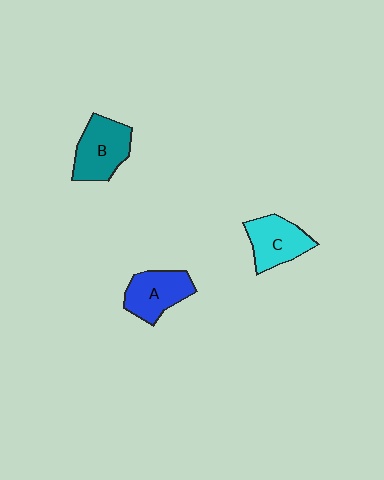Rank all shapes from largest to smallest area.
From largest to smallest: B (teal), A (blue), C (cyan).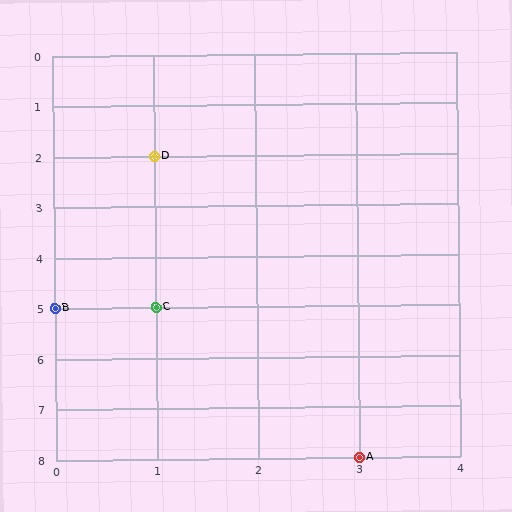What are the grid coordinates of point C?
Point C is at grid coordinates (1, 5).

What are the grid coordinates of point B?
Point B is at grid coordinates (0, 5).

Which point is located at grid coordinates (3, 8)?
Point A is at (3, 8).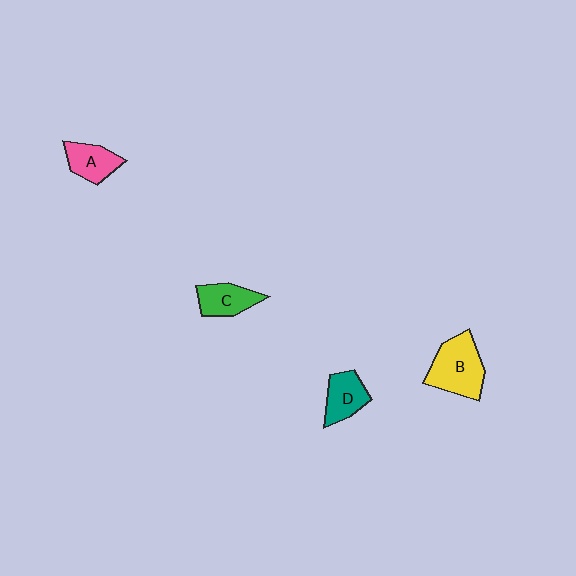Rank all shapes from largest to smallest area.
From largest to smallest: B (yellow), D (teal), C (green), A (pink).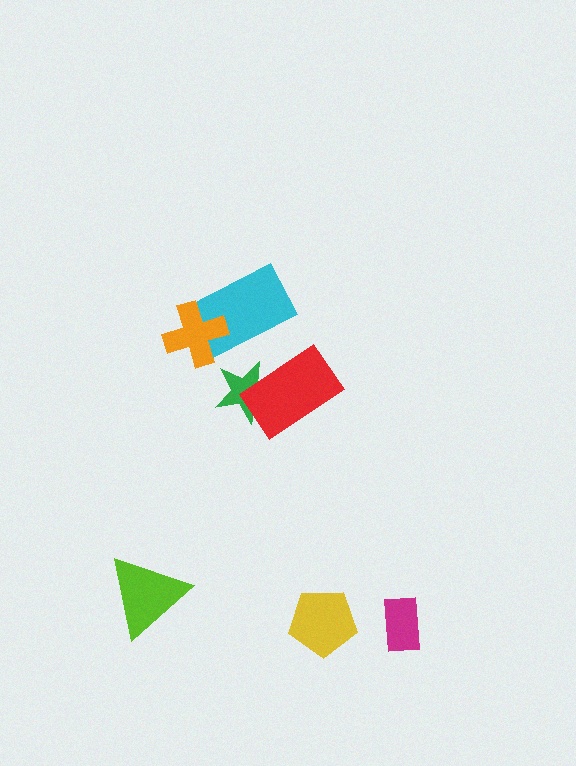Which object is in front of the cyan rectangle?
The orange cross is in front of the cyan rectangle.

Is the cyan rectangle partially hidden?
Yes, it is partially covered by another shape.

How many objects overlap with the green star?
1 object overlaps with the green star.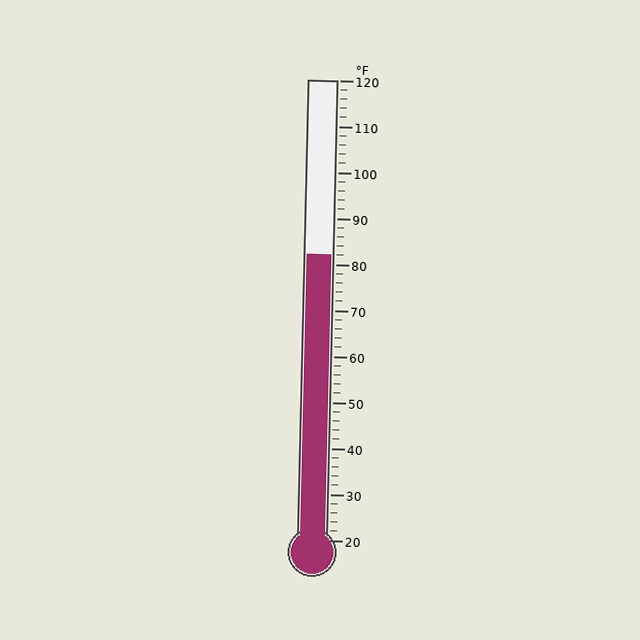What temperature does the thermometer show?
The thermometer shows approximately 82°F.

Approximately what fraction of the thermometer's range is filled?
The thermometer is filled to approximately 60% of its range.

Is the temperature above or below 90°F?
The temperature is below 90°F.